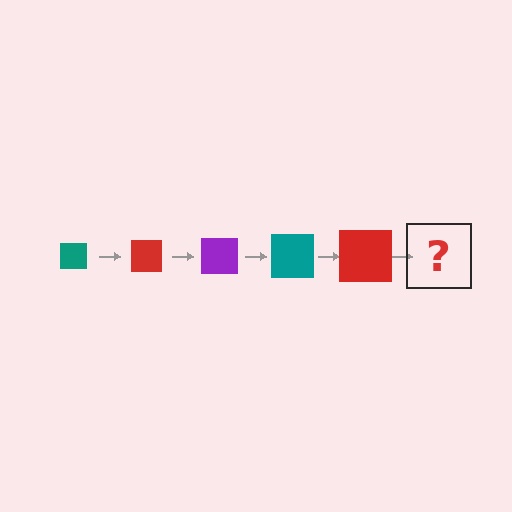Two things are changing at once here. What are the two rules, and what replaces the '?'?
The two rules are that the square grows larger each step and the color cycles through teal, red, and purple. The '?' should be a purple square, larger than the previous one.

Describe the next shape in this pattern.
It should be a purple square, larger than the previous one.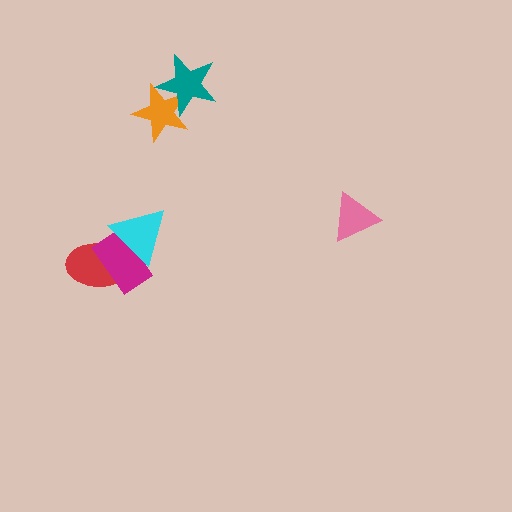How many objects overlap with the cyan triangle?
2 objects overlap with the cyan triangle.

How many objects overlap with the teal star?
1 object overlaps with the teal star.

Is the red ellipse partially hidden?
Yes, it is partially covered by another shape.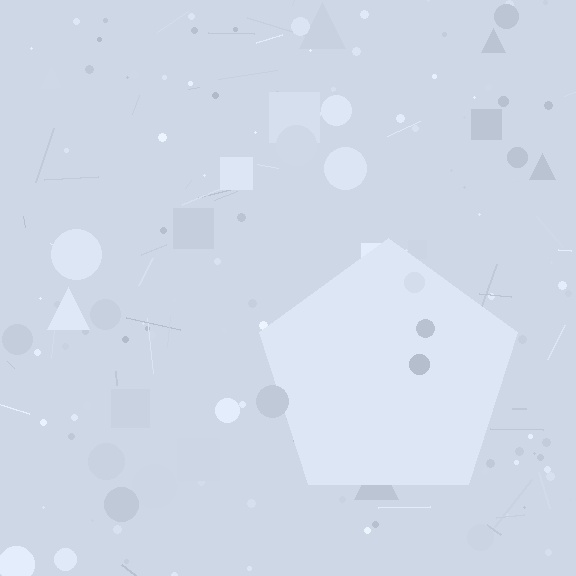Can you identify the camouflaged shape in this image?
The camouflaged shape is a pentagon.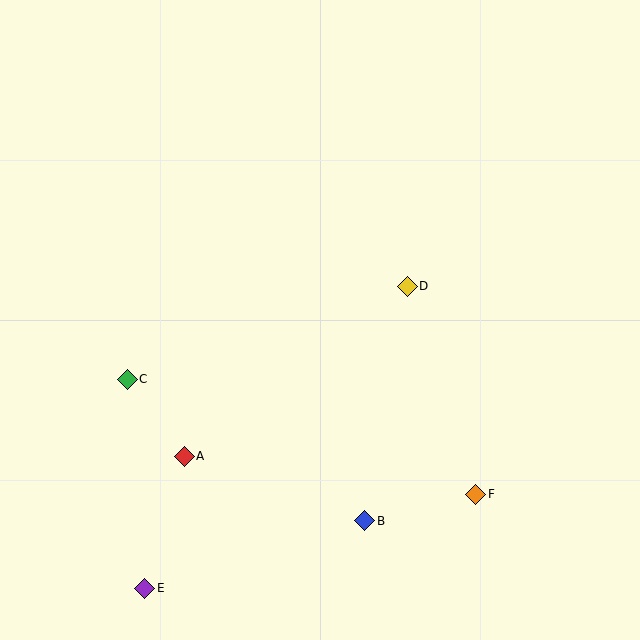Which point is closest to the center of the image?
Point D at (407, 286) is closest to the center.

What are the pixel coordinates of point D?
Point D is at (407, 286).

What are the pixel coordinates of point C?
Point C is at (127, 379).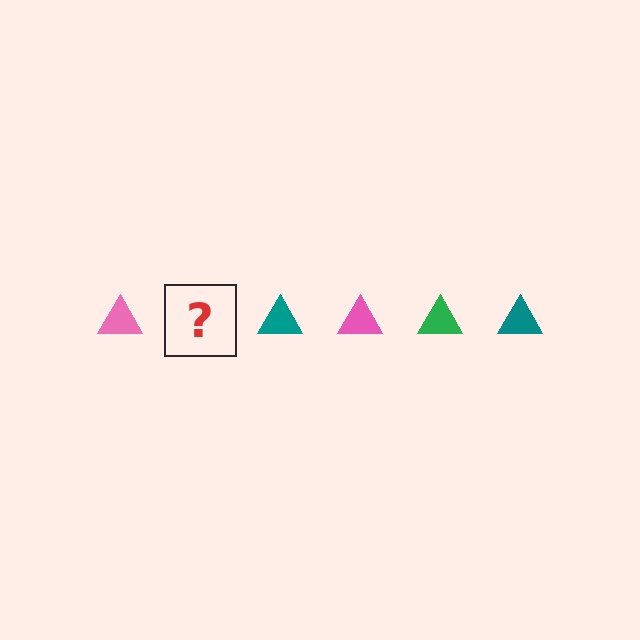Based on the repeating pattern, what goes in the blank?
The blank should be a green triangle.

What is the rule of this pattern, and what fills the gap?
The rule is that the pattern cycles through pink, green, teal triangles. The gap should be filled with a green triangle.